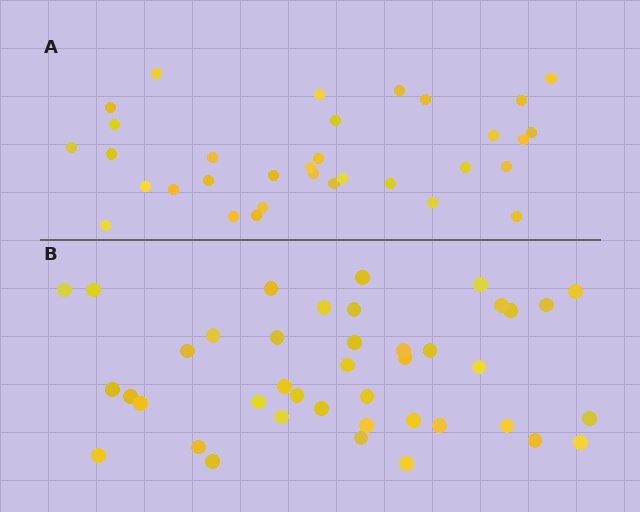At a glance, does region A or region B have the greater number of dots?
Region B (the bottom region) has more dots.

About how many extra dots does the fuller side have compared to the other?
Region B has roughly 8 or so more dots than region A.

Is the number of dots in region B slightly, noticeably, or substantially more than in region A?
Region B has only slightly more — the two regions are fairly close. The ratio is roughly 1.2 to 1.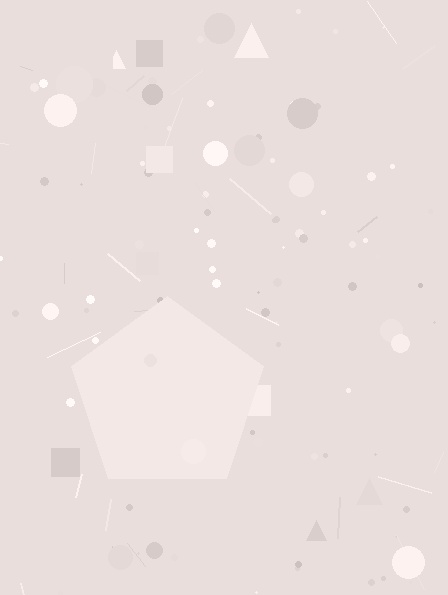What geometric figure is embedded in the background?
A pentagon is embedded in the background.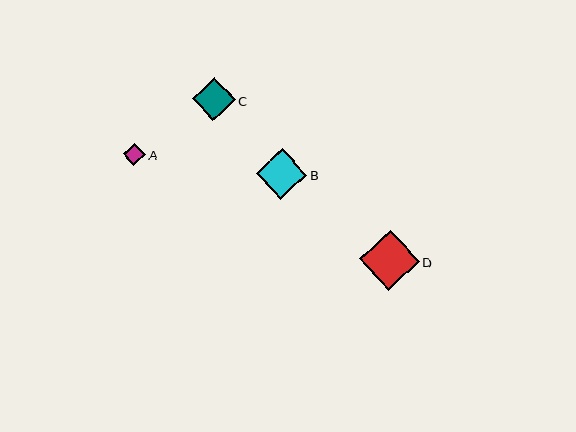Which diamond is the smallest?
Diamond A is the smallest with a size of approximately 22 pixels.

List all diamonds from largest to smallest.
From largest to smallest: D, B, C, A.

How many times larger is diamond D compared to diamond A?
Diamond D is approximately 2.8 times the size of diamond A.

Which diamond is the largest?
Diamond D is the largest with a size of approximately 60 pixels.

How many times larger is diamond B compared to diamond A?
Diamond B is approximately 2.3 times the size of diamond A.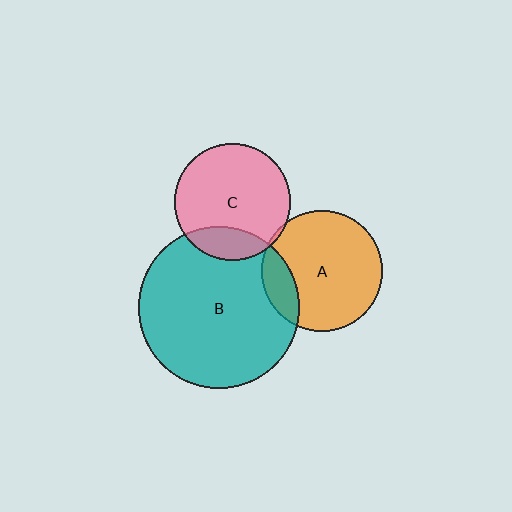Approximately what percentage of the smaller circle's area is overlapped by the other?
Approximately 5%.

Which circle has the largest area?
Circle B (teal).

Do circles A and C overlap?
Yes.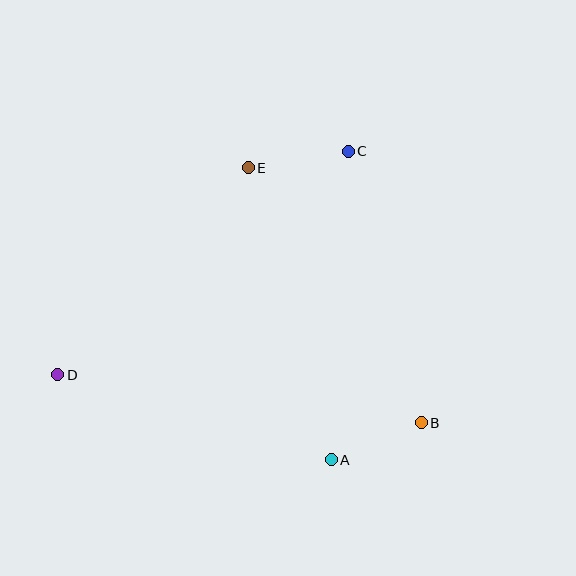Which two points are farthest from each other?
Points B and D are farthest from each other.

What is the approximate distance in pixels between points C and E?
The distance between C and E is approximately 101 pixels.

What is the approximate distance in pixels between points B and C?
The distance between B and C is approximately 281 pixels.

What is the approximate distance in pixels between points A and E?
The distance between A and E is approximately 303 pixels.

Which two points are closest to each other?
Points A and B are closest to each other.